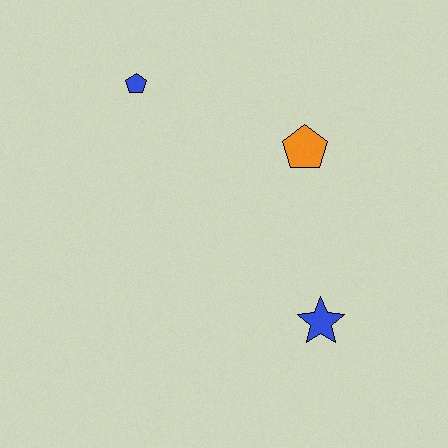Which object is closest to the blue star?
The orange pentagon is closest to the blue star.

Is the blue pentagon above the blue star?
Yes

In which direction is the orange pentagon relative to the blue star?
The orange pentagon is above the blue star.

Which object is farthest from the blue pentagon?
The blue star is farthest from the blue pentagon.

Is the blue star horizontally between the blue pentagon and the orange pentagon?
No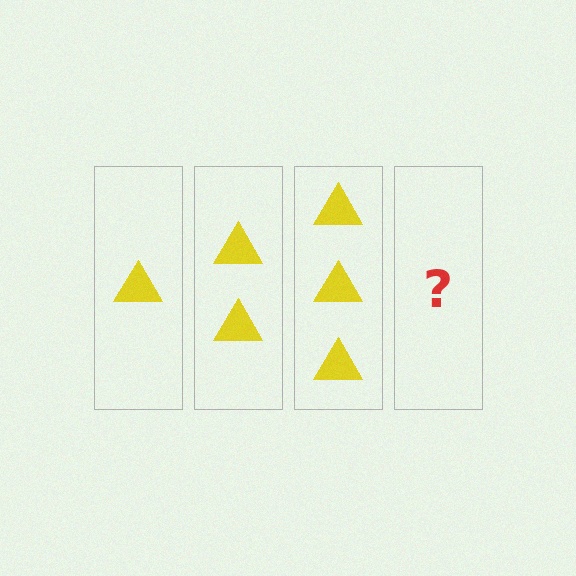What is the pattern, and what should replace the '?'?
The pattern is that each step adds one more triangle. The '?' should be 4 triangles.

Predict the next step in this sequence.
The next step is 4 triangles.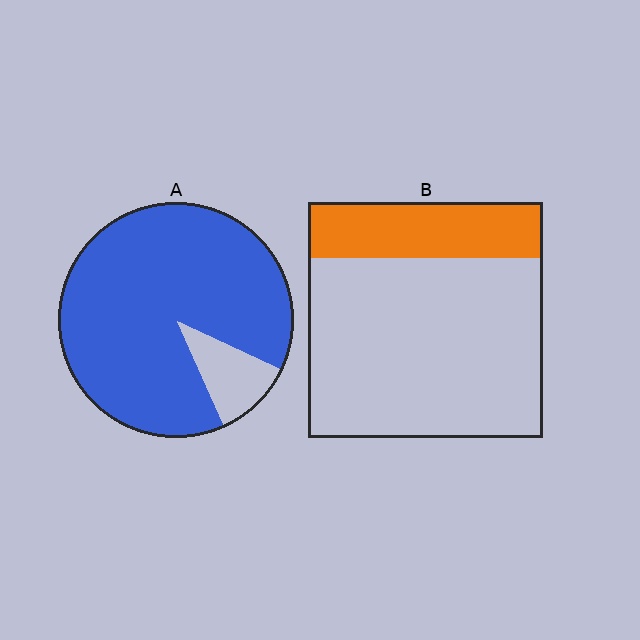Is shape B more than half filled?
No.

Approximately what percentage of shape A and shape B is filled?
A is approximately 90% and B is approximately 25%.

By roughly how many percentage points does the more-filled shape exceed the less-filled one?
By roughly 65 percentage points (A over B).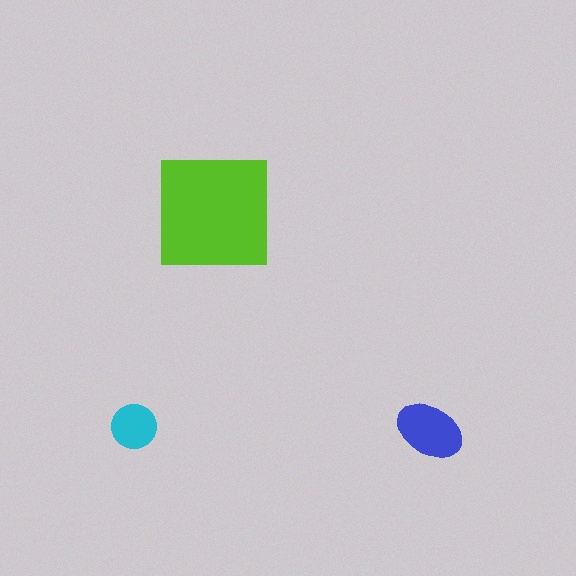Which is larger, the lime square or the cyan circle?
The lime square.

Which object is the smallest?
The cyan circle.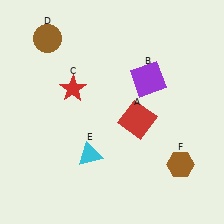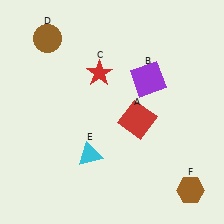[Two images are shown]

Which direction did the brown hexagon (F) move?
The brown hexagon (F) moved down.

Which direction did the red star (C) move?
The red star (C) moved right.